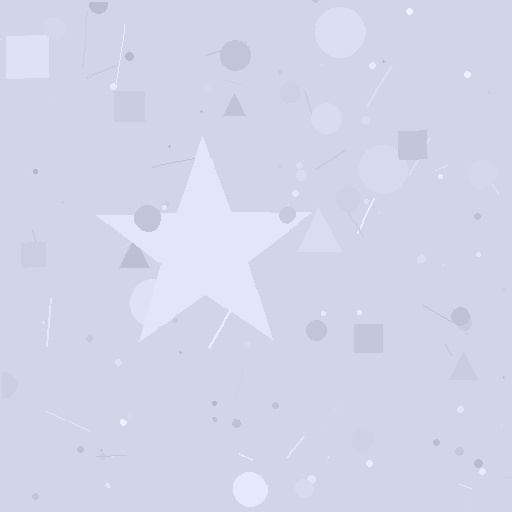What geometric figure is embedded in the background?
A star is embedded in the background.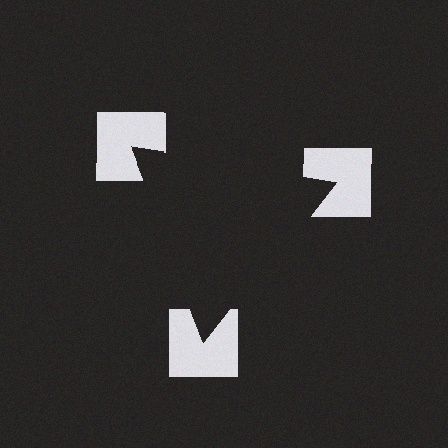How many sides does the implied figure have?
3 sides.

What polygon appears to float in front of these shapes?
An illusory triangle — its edges are inferred from the aligned wedge cuts in the notched squares, not physically drawn.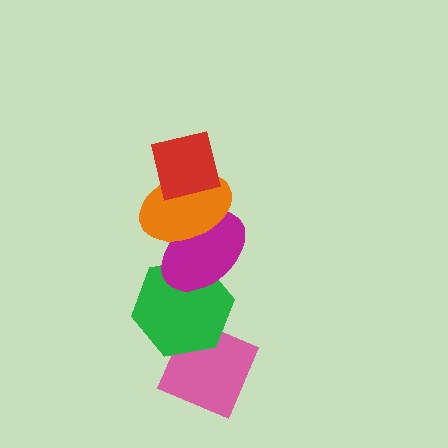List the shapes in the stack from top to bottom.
From top to bottom: the red square, the orange ellipse, the magenta ellipse, the green hexagon, the pink diamond.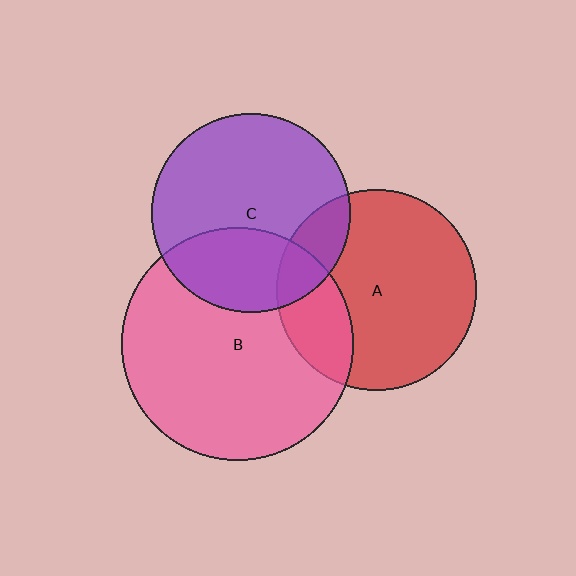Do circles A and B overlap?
Yes.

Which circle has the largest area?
Circle B (pink).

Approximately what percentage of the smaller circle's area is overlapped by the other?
Approximately 25%.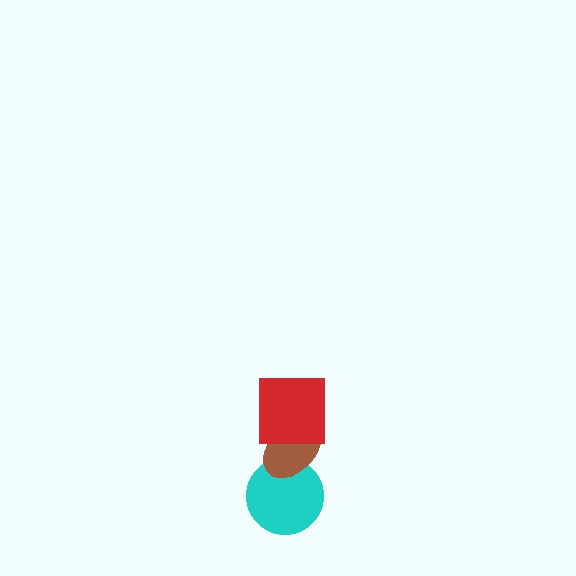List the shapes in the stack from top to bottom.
From top to bottom: the red square, the brown ellipse, the cyan circle.